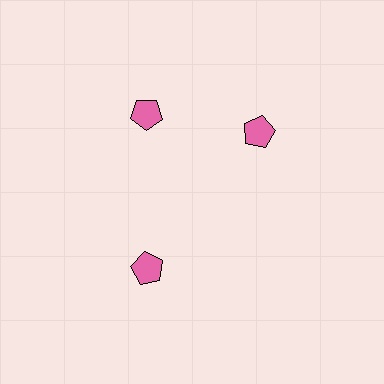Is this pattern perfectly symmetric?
No. The 3 pink pentagons are arranged in a ring, but one element near the 3 o'clock position is rotated out of alignment along the ring, breaking the 3-fold rotational symmetry.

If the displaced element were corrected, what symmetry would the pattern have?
It would have 3-fold rotational symmetry — the pattern would map onto itself every 120 degrees.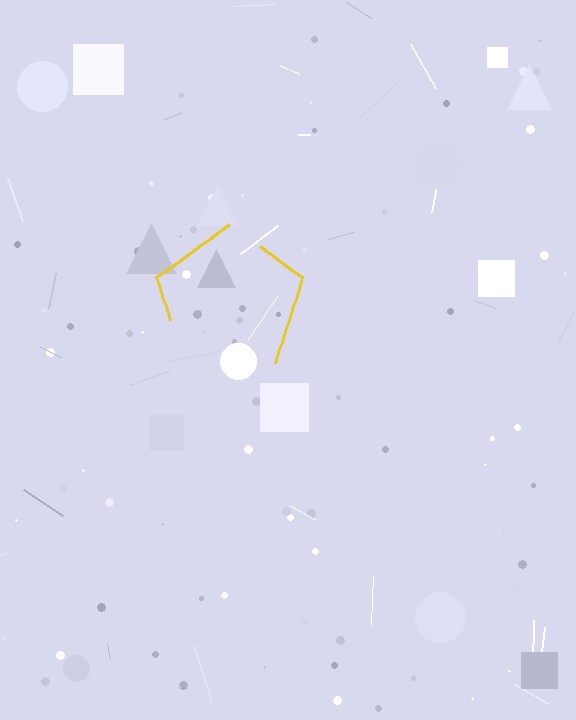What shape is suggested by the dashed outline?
The dashed outline suggests a pentagon.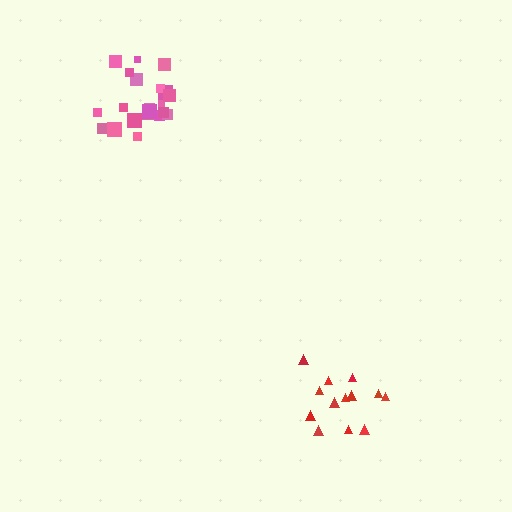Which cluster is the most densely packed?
Pink.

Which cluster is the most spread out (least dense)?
Red.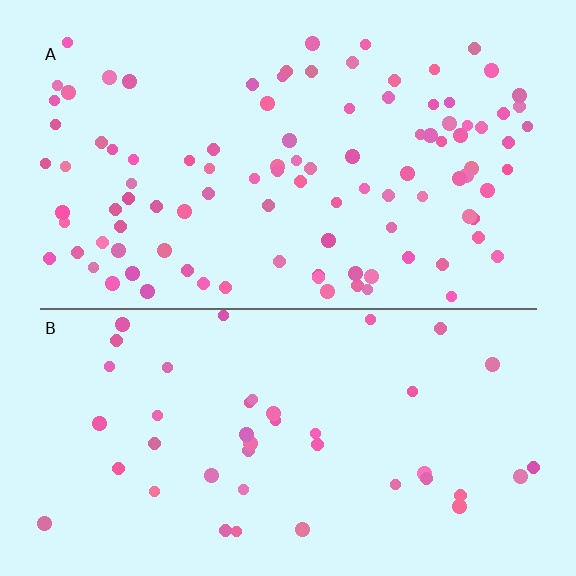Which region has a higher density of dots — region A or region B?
A (the top).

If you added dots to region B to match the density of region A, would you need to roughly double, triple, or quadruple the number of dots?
Approximately double.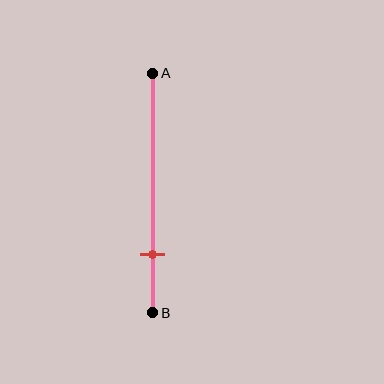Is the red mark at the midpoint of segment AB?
No, the mark is at about 75% from A, not at the 50% midpoint.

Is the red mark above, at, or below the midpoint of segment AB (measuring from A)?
The red mark is below the midpoint of segment AB.